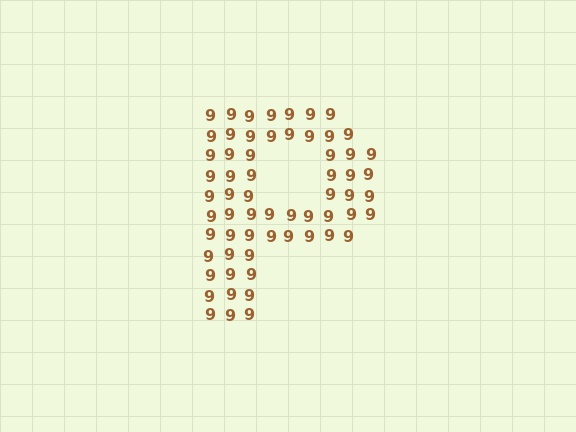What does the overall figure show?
The overall figure shows the letter P.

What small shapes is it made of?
It is made of small digit 9's.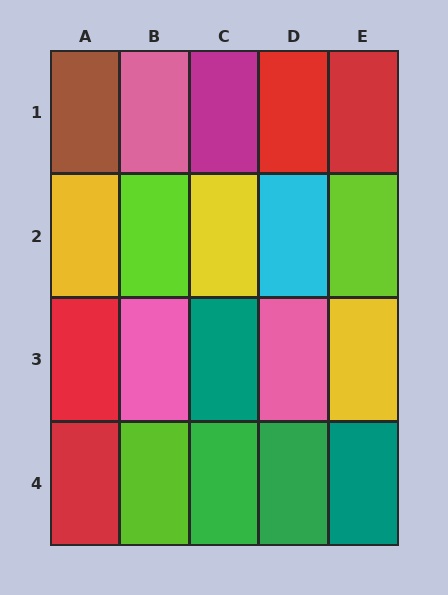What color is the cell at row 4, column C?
Green.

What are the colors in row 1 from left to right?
Brown, pink, magenta, red, red.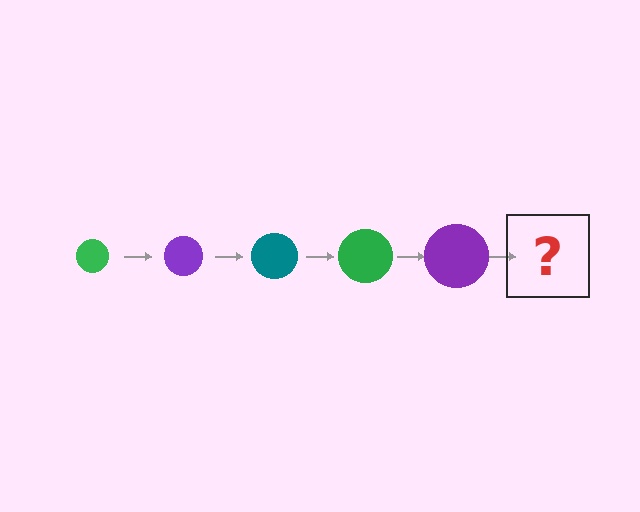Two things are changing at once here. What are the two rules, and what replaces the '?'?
The two rules are that the circle grows larger each step and the color cycles through green, purple, and teal. The '?' should be a teal circle, larger than the previous one.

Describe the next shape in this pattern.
It should be a teal circle, larger than the previous one.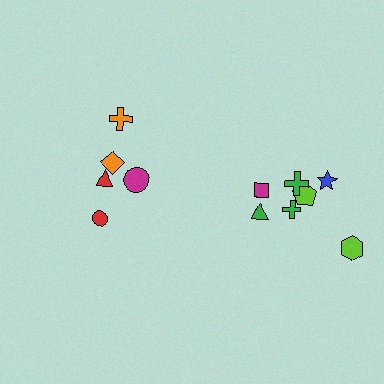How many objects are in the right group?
There are 7 objects.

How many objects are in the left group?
There are 5 objects.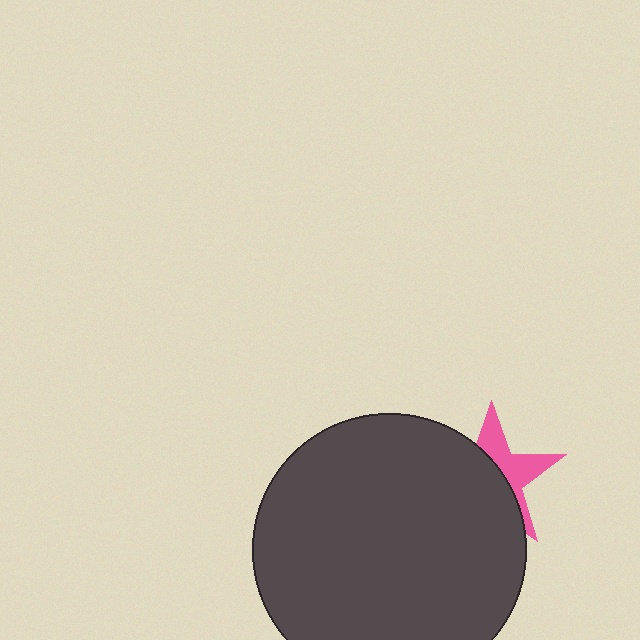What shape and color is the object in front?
The object in front is a dark gray circle.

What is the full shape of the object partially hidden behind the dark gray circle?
The partially hidden object is a pink star.